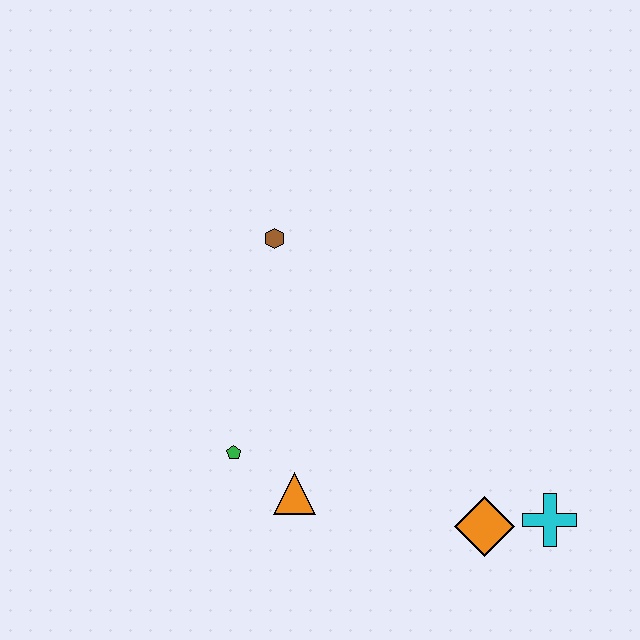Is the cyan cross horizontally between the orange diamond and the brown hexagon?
No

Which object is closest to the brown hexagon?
The green pentagon is closest to the brown hexagon.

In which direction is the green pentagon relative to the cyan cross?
The green pentagon is to the left of the cyan cross.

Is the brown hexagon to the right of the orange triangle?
No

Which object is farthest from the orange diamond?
The brown hexagon is farthest from the orange diamond.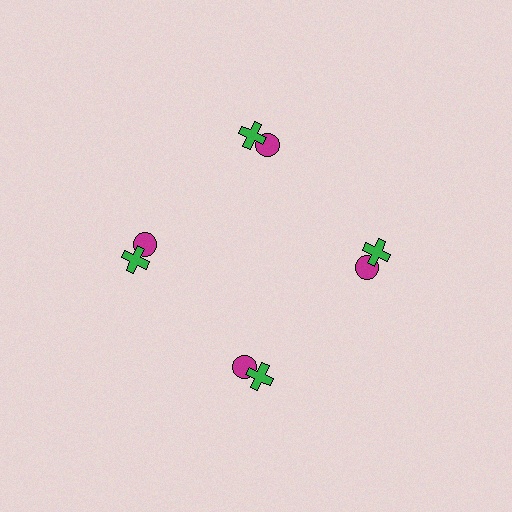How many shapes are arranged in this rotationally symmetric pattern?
There are 8 shapes, arranged in 4 groups of 2.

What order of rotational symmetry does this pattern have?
This pattern has 4-fold rotational symmetry.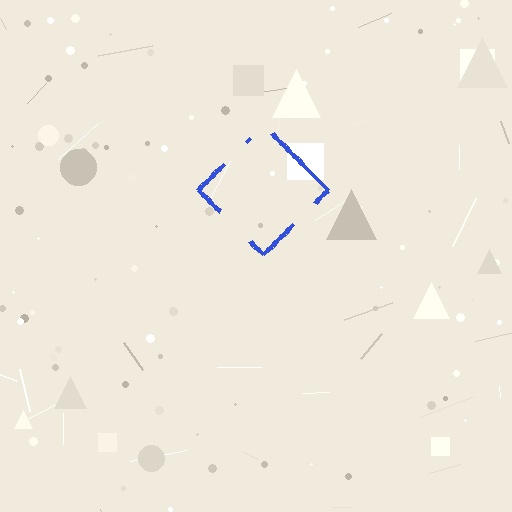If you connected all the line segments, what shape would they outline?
They would outline a diamond.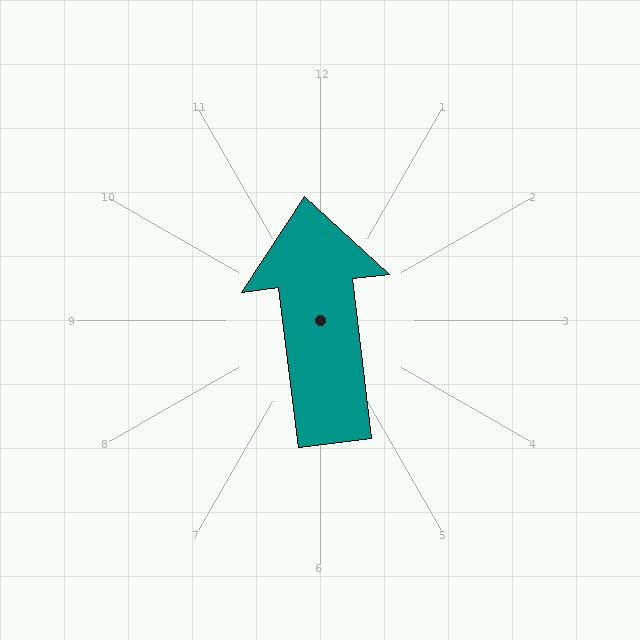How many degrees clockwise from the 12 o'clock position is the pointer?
Approximately 353 degrees.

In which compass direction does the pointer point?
North.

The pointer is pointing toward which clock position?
Roughly 12 o'clock.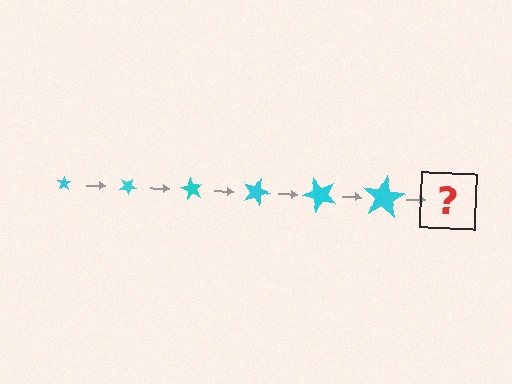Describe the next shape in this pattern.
It should be a star, larger than the previous one and rotated 180 degrees from the start.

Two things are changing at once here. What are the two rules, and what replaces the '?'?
The two rules are that the star grows larger each step and it rotates 30 degrees each step. The '?' should be a star, larger than the previous one and rotated 180 degrees from the start.